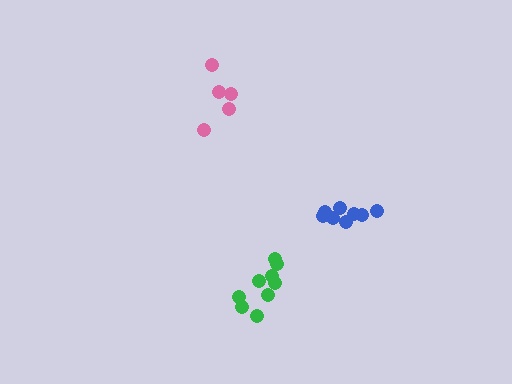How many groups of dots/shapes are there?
There are 3 groups.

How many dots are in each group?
Group 1: 8 dots, Group 2: 5 dots, Group 3: 9 dots (22 total).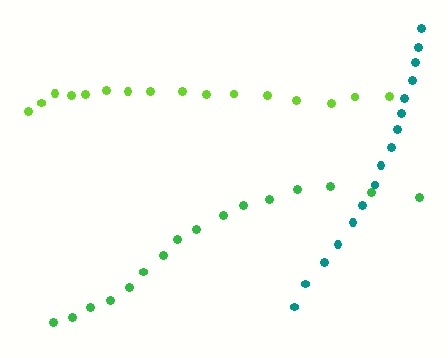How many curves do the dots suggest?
There are 3 distinct paths.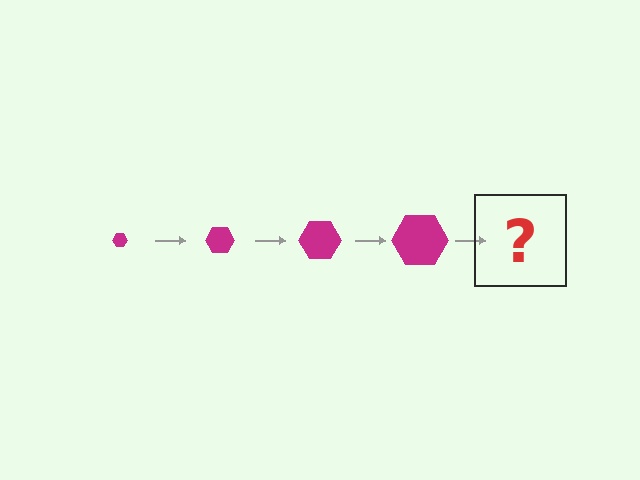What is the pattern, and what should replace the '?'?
The pattern is that the hexagon gets progressively larger each step. The '?' should be a magenta hexagon, larger than the previous one.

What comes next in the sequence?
The next element should be a magenta hexagon, larger than the previous one.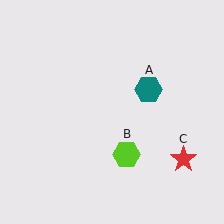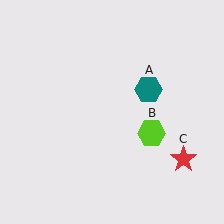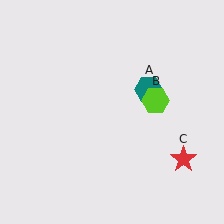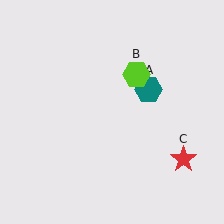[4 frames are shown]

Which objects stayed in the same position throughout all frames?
Teal hexagon (object A) and red star (object C) remained stationary.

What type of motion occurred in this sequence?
The lime hexagon (object B) rotated counterclockwise around the center of the scene.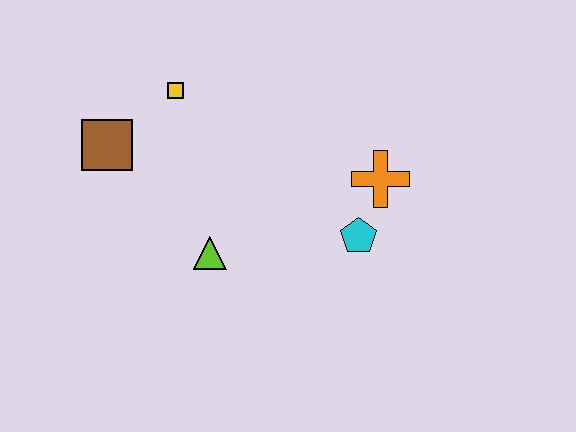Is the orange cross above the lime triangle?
Yes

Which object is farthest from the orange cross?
The brown square is farthest from the orange cross.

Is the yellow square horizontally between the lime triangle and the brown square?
Yes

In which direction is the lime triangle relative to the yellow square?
The lime triangle is below the yellow square.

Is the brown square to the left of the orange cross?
Yes